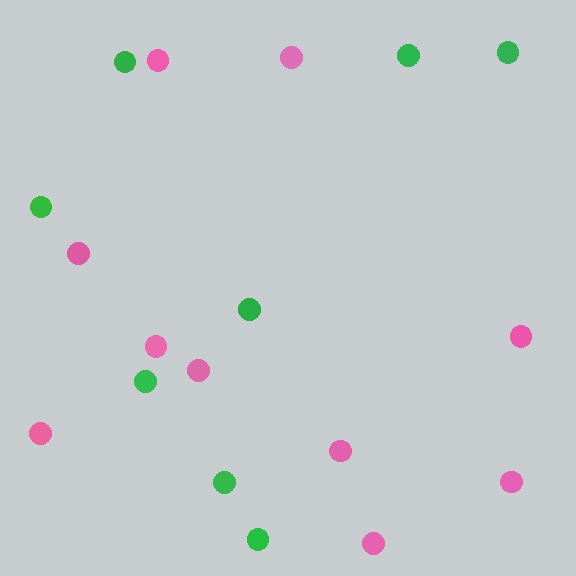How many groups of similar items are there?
There are 2 groups: one group of pink circles (10) and one group of green circles (8).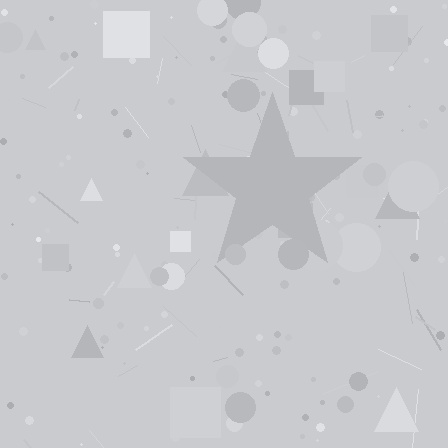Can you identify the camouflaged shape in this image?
The camouflaged shape is a star.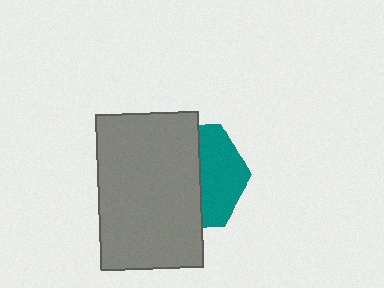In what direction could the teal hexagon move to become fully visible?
The teal hexagon could move right. That would shift it out from behind the gray rectangle entirely.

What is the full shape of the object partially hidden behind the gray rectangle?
The partially hidden object is a teal hexagon.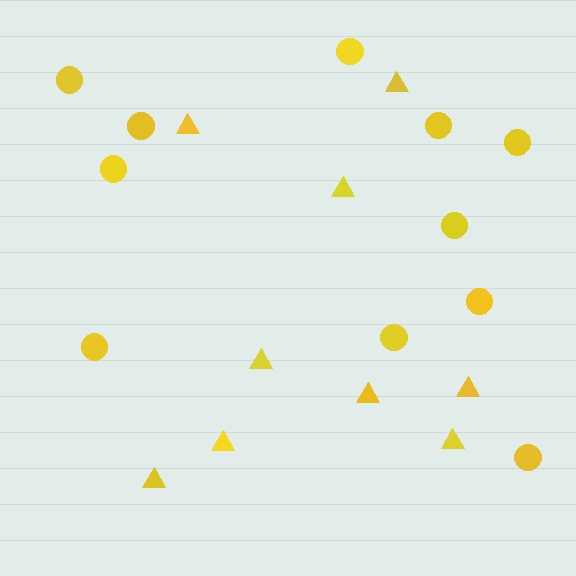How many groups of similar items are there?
There are 2 groups: one group of triangles (9) and one group of circles (11).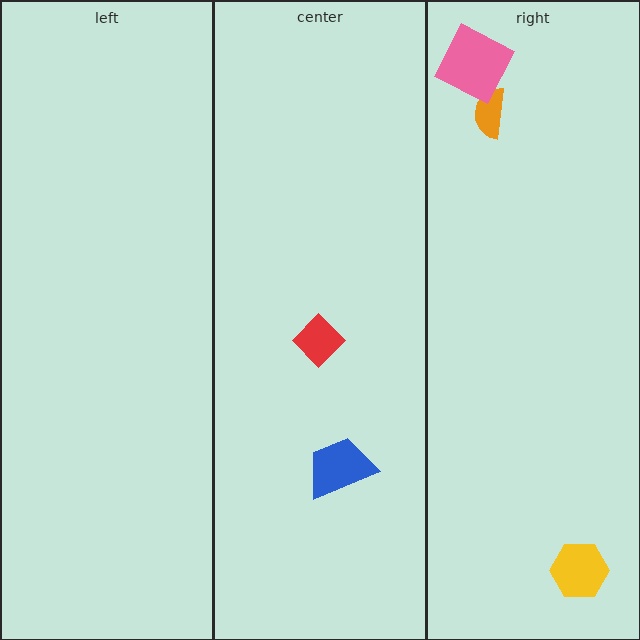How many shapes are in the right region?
3.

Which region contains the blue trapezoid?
The center region.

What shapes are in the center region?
The blue trapezoid, the red diamond.